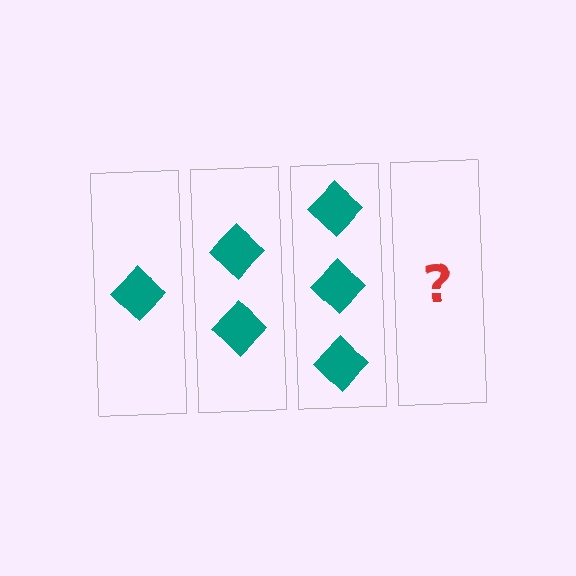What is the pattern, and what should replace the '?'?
The pattern is that each step adds one more diamond. The '?' should be 4 diamonds.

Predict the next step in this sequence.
The next step is 4 diamonds.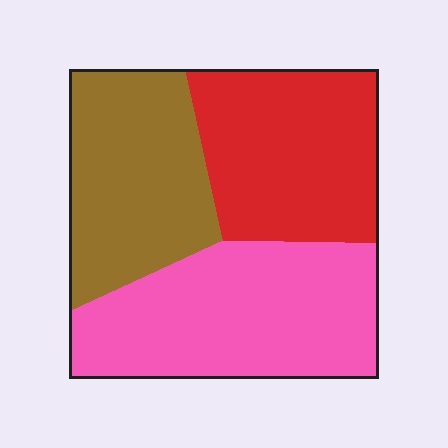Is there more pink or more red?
Pink.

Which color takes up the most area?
Pink, at roughly 40%.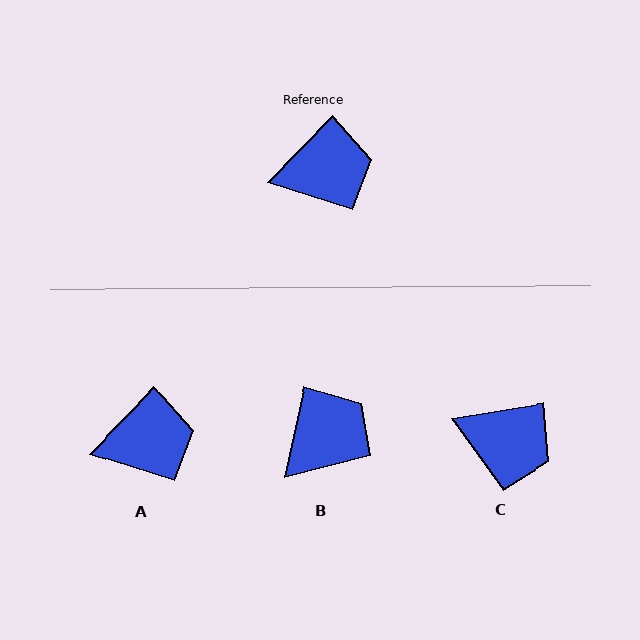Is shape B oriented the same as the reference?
No, it is off by about 32 degrees.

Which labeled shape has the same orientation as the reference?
A.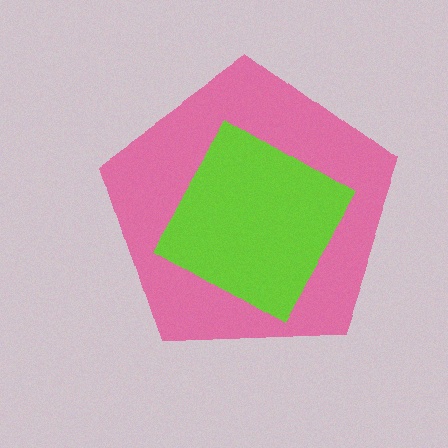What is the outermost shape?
The pink pentagon.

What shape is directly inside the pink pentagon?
The lime diamond.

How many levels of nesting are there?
2.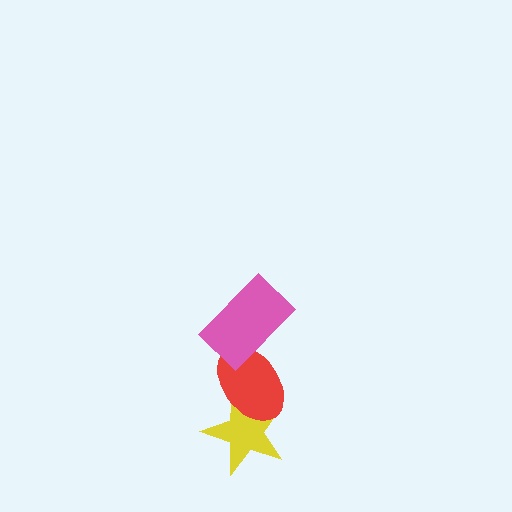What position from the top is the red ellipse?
The red ellipse is 2nd from the top.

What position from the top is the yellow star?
The yellow star is 3rd from the top.